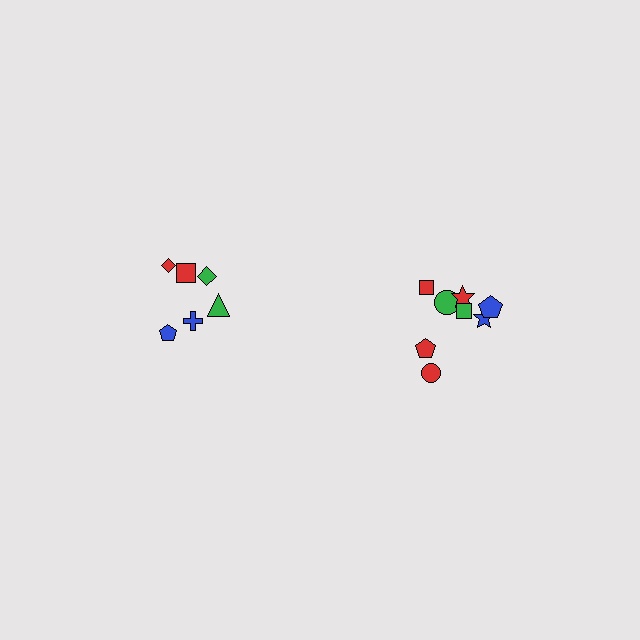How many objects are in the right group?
There are 8 objects.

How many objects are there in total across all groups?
There are 14 objects.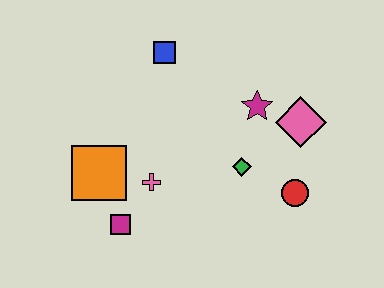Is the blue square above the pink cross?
Yes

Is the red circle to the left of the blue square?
No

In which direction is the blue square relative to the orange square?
The blue square is above the orange square.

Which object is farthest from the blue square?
The red circle is farthest from the blue square.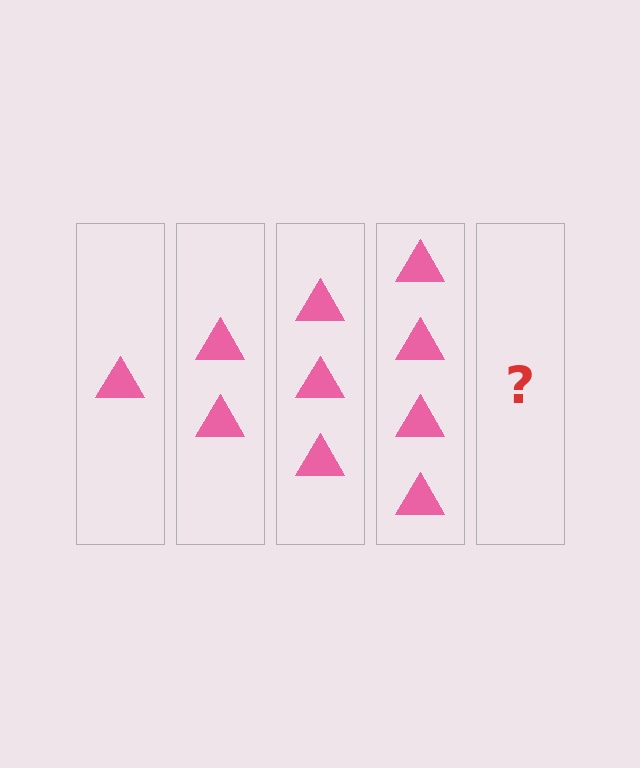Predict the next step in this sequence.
The next step is 5 triangles.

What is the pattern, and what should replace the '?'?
The pattern is that each step adds one more triangle. The '?' should be 5 triangles.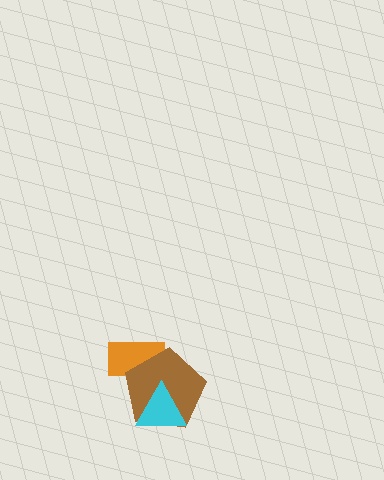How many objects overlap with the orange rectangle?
1 object overlaps with the orange rectangle.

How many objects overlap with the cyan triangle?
1 object overlaps with the cyan triangle.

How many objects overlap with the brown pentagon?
2 objects overlap with the brown pentagon.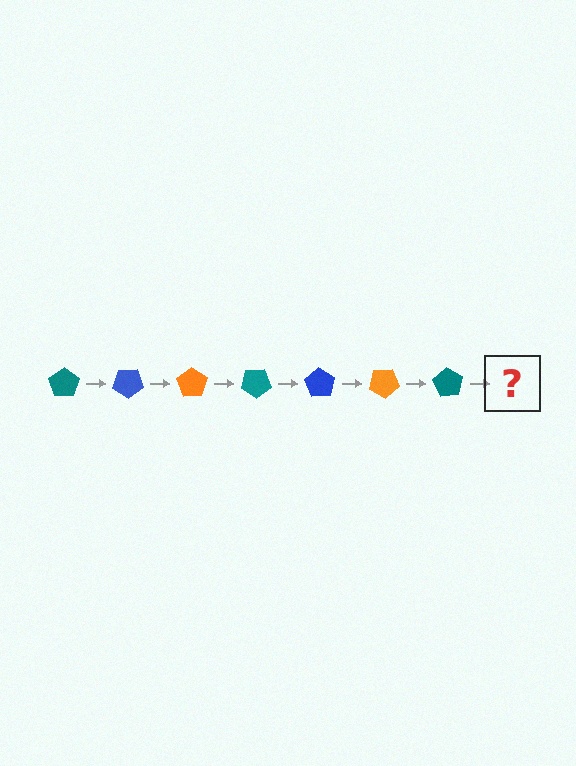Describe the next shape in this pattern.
It should be a blue pentagon, rotated 245 degrees from the start.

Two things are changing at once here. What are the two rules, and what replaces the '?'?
The two rules are that it rotates 35 degrees each step and the color cycles through teal, blue, and orange. The '?' should be a blue pentagon, rotated 245 degrees from the start.